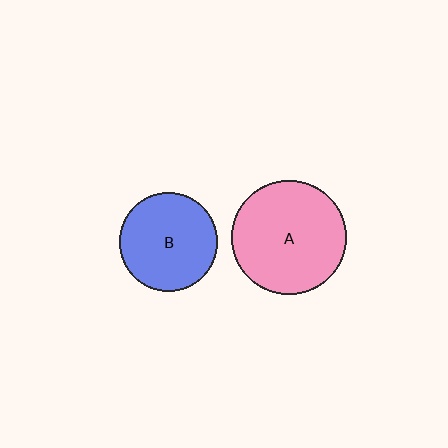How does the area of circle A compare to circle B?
Approximately 1.3 times.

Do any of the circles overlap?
No, none of the circles overlap.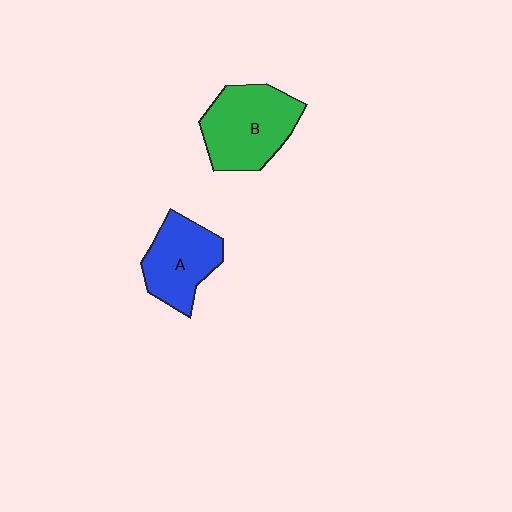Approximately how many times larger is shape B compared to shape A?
Approximately 1.3 times.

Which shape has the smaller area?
Shape A (blue).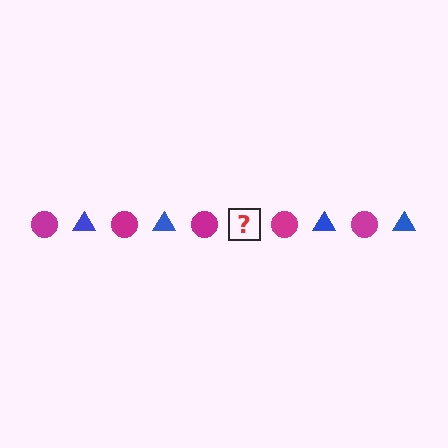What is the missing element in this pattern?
The missing element is a blue triangle.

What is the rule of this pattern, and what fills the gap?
The rule is that the pattern alternates between magenta circle and blue triangle. The gap should be filled with a blue triangle.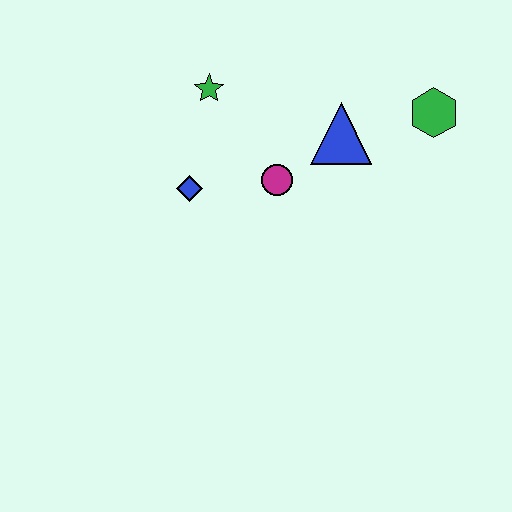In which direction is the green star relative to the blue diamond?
The green star is above the blue diamond.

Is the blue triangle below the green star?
Yes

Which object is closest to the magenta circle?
The blue triangle is closest to the magenta circle.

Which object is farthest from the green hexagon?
The blue diamond is farthest from the green hexagon.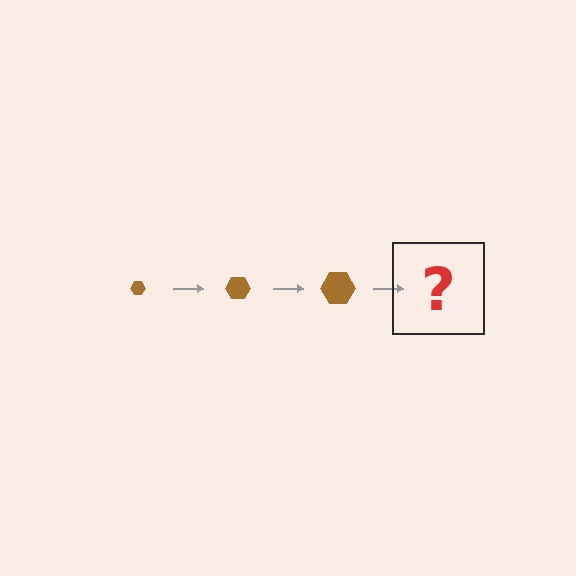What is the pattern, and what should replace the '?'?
The pattern is that the hexagon gets progressively larger each step. The '?' should be a brown hexagon, larger than the previous one.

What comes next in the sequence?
The next element should be a brown hexagon, larger than the previous one.